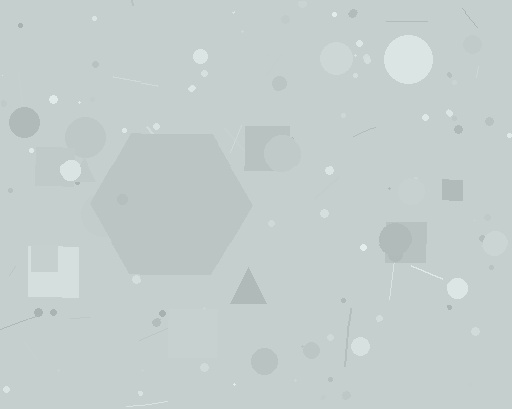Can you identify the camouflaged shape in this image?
The camouflaged shape is a hexagon.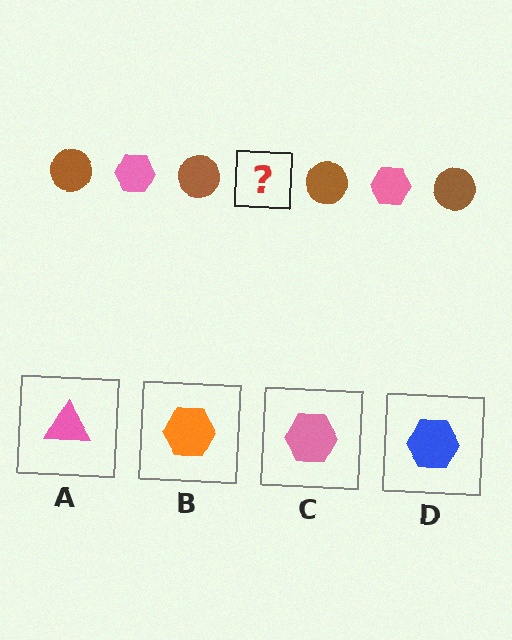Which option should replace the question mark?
Option C.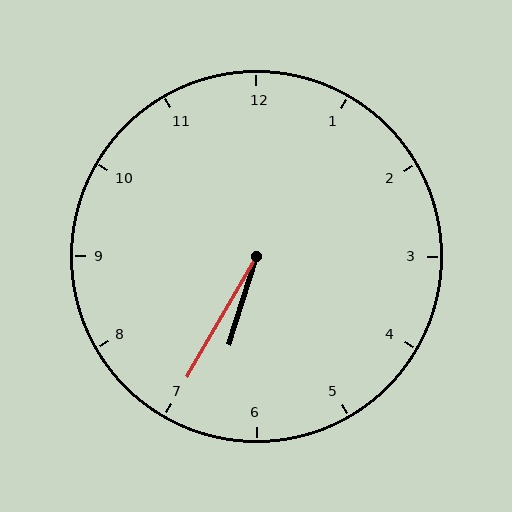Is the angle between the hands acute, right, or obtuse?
It is acute.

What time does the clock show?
6:35.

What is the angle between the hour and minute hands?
Approximately 12 degrees.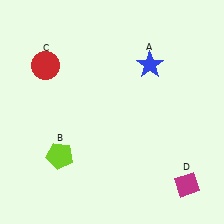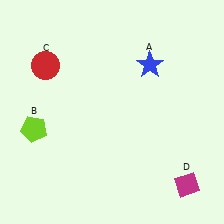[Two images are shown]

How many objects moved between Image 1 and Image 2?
1 object moved between the two images.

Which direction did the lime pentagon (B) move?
The lime pentagon (B) moved up.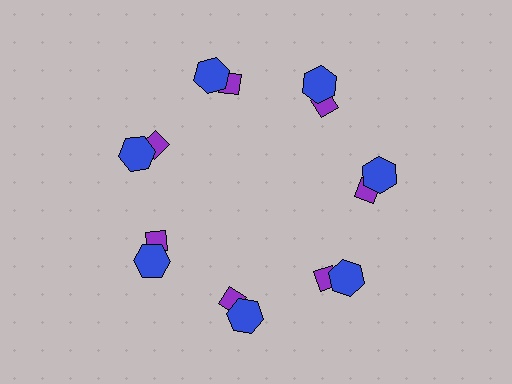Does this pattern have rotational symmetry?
Yes, this pattern has 7-fold rotational symmetry. It looks the same after rotating 51 degrees around the center.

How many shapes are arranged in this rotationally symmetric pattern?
There are 14 shapes, arranged in 7 groups of 2.